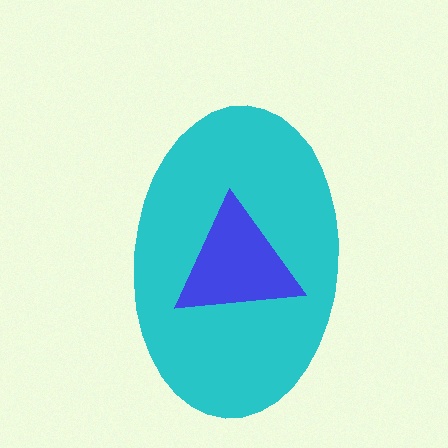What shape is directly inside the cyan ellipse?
The blue triangle.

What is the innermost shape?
The blue triangle.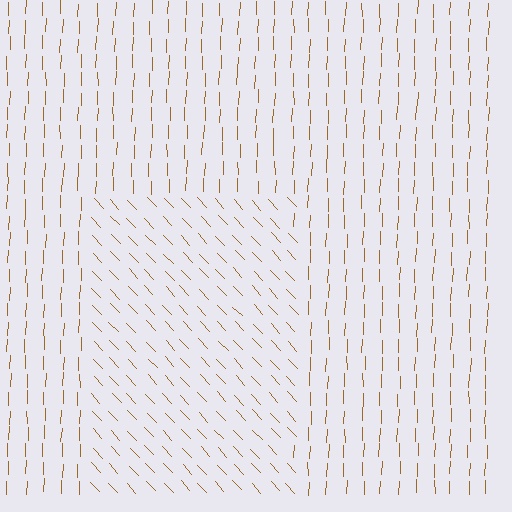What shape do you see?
I see a rectangle.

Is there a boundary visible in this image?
Yes, there is a texture boundary formed by a change in line orientation.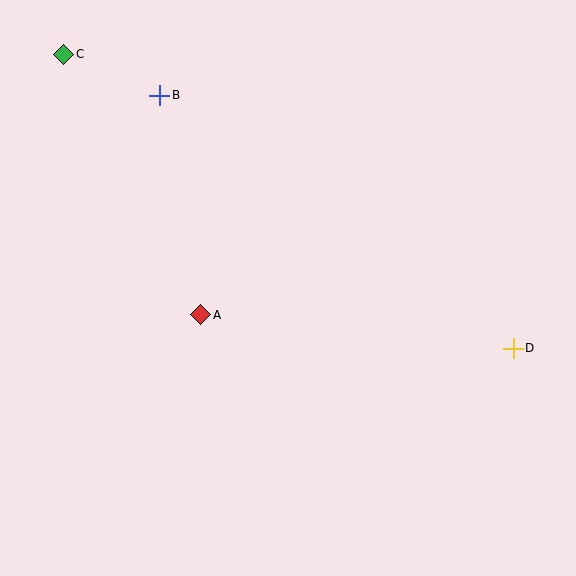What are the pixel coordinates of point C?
Point C is at (64, 54).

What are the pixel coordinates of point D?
Point D is at (513, 348).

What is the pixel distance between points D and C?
The distance between D and C is 537 pixels.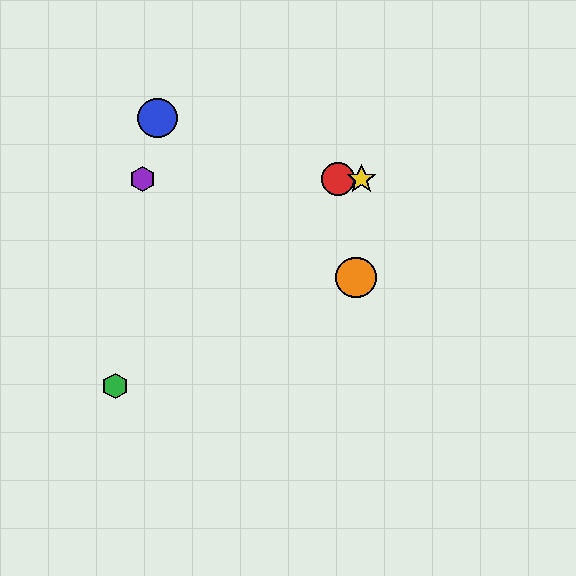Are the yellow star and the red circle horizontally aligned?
Yes, both are at y≈179.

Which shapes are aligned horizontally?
The red circle, the yellow star, the purple hexagon are aligned horizontally.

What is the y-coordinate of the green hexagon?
The green hexagon is at y≈386.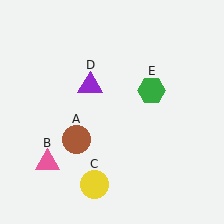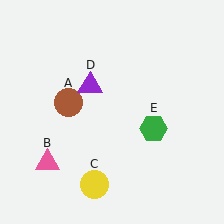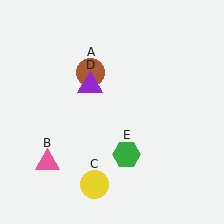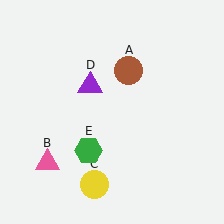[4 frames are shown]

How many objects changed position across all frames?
2 objects changed position: brown circle (object A), green hexagon (object E).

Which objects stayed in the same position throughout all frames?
Pink triangle (object B) and yellow circle (object C) and purple triangle (object D) remained stationary.